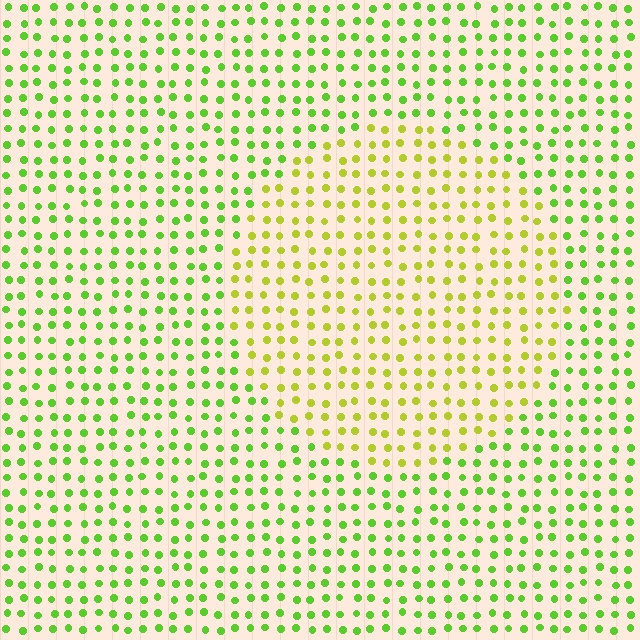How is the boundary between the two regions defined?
The boundary is defined purely by a slight shift in hue (about 34 degrees). Spacing, size, and orientation are identical on both sides.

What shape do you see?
I see a circle.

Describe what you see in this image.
The image is filled with small lime elements in a uniform arrangement. A circle-shaped region is visible where the elements are tinted to a slightly different hue, forming a subtle color boundary.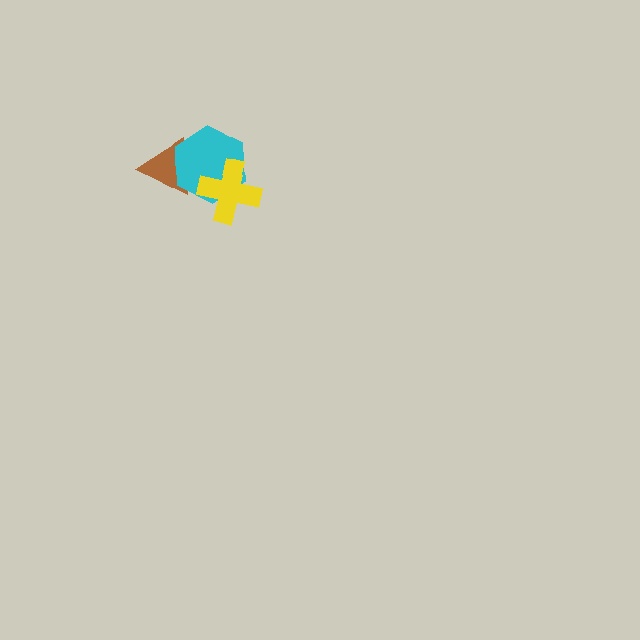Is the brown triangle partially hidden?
Yes, it is partially covered by another shape.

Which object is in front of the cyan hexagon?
The yellow cross is in front of the cyan hexagon.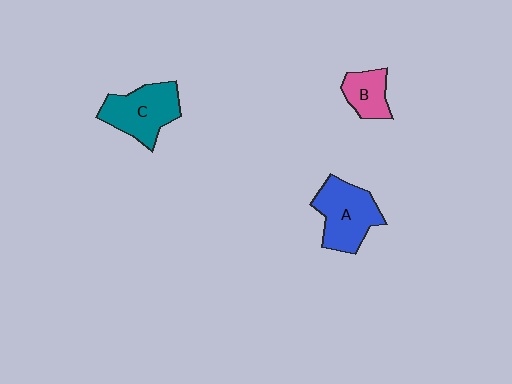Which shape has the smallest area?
Shape B (pink).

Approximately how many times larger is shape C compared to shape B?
Approximately 1.8 times.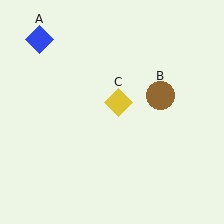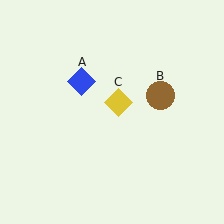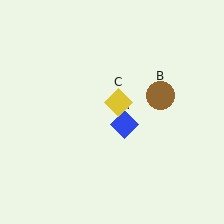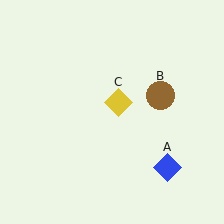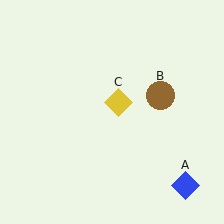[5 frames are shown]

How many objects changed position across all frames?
1 object changed position: blue diamond (object A).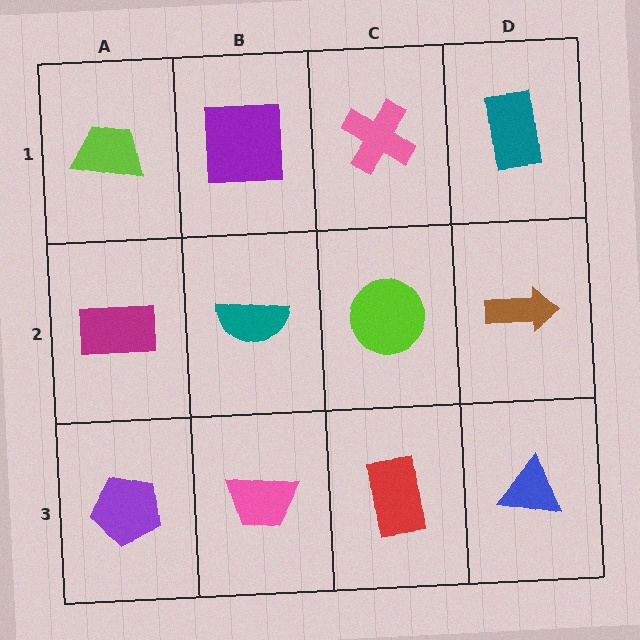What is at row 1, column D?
A teal rectangle.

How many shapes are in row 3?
4 shapes.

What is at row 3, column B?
A pink trapezoid.